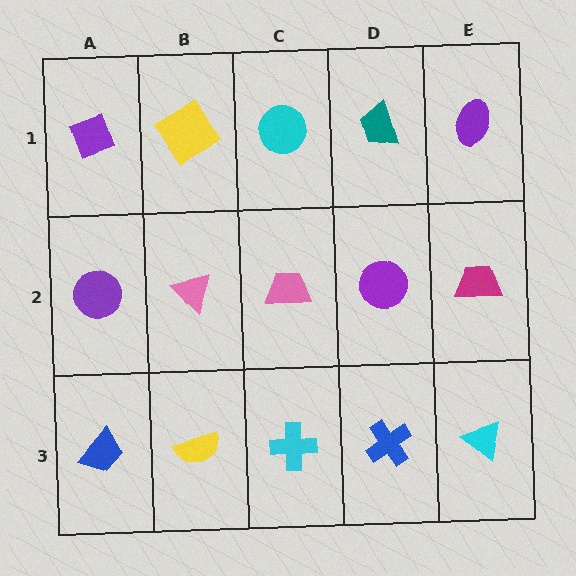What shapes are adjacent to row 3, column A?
A purple circle (row 2, column A), a yellow semicircle (row 3, column B).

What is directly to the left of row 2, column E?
A purple circle.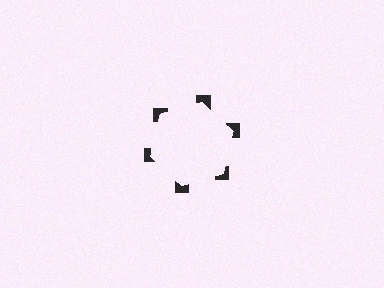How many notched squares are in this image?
There are 6 — one at each vertex of the illusory hexagon.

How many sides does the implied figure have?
6 sides.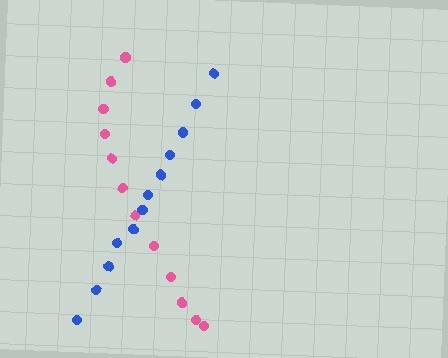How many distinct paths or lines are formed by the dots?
There are 2 distinct paths.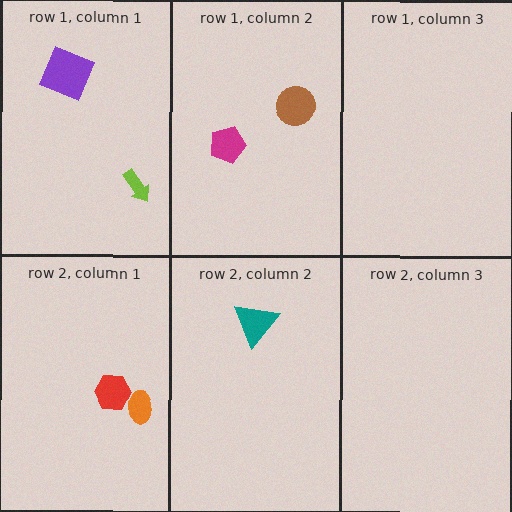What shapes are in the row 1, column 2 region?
The magenta pentagon, the brown circle.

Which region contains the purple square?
The row 1, column 1 region.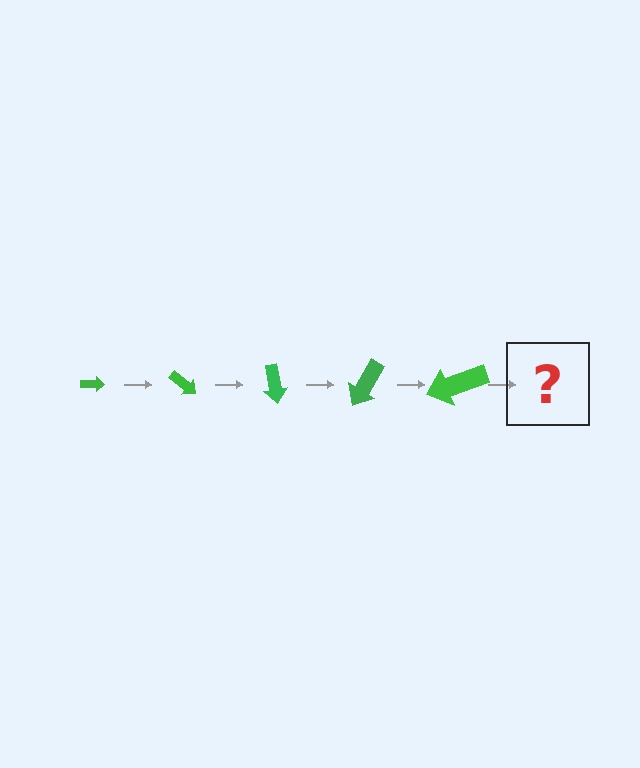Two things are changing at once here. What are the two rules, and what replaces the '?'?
The two rules are that the arrow grows larger each step and it rotates 40 degrees each step. The '?' should be an arrow, larger than the previous one and rotated 200 degrees from the start.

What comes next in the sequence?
The next element should be an arrow, larger than the previous one and rotated 200 degrees from the start.